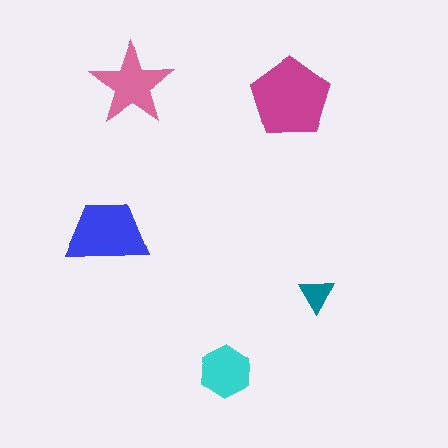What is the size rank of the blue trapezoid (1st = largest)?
2nd.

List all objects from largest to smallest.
The magenta pentagon, the blue trapezoid, the pink star, the cyan hexagon, the teal triangle.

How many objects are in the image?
There are 5 objects in the image.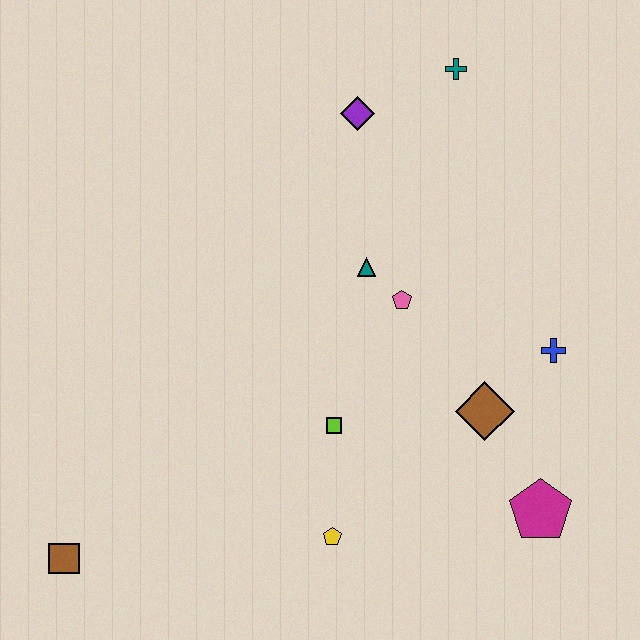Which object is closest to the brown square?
The yellow pentagon is closest to the brown square.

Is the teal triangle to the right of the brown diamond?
No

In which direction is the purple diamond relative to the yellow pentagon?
The purple diamond is above the yellow pentagon.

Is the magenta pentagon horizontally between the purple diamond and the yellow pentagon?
No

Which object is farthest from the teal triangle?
The brown square is farthest from the teal triangle.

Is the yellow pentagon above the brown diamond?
No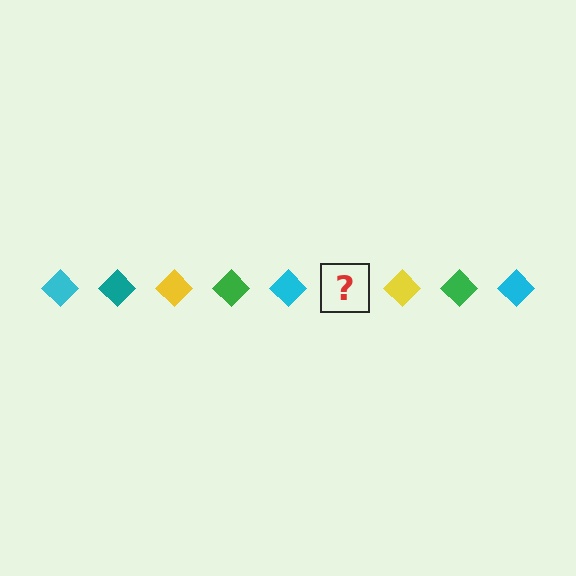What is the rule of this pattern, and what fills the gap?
The rule is that the pattern cycles through cyan, teal, yellow, green diamonds. The gap should be filled with a teal diamond.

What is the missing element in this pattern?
The missing element is a teal diamond.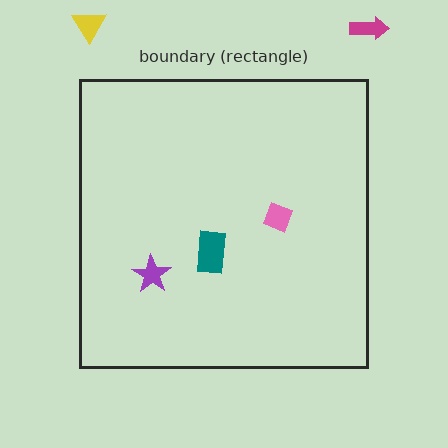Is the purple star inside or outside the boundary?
Inside.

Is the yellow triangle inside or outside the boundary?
Outside.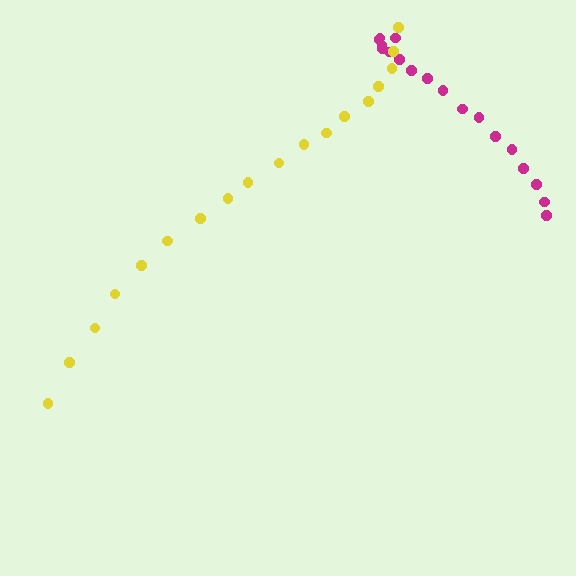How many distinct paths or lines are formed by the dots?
There are 2 distinct paths.